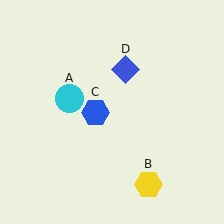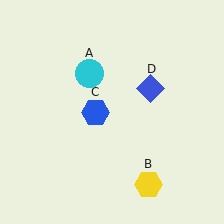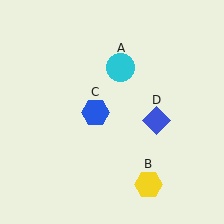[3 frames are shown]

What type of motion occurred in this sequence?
The cyan circle (object A), blue diamond (object D) rotated clockwise around the center of the scene.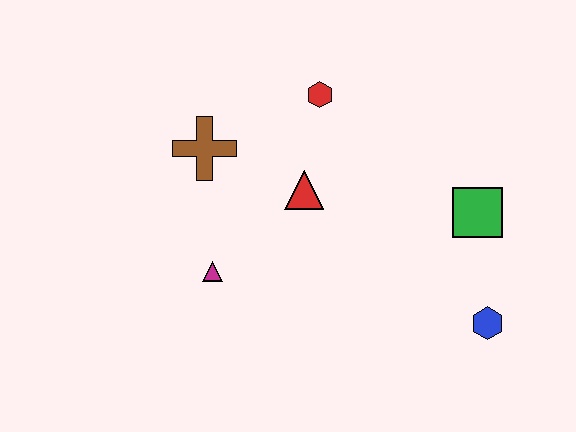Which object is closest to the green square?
The blue hexagon is closest to the green square.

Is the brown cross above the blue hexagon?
Yes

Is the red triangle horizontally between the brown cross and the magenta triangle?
No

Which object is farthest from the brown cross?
The blue hexagon is farthest from the brown cross.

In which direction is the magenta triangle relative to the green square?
The magenta triangle is to the left of the green square.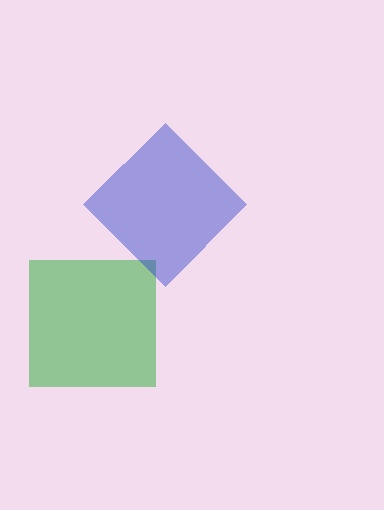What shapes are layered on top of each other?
The layered shapes are: a green square, a blue diamond.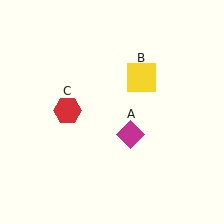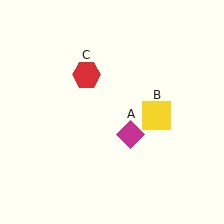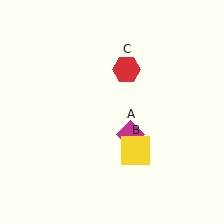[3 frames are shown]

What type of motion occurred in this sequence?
The yellow square (object B), red hexagon (object C) rotated clockwise around the center of the scene.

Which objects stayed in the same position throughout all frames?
Magenta diamond (object A) remained stationary.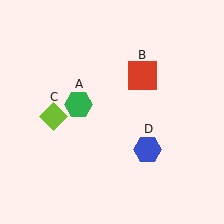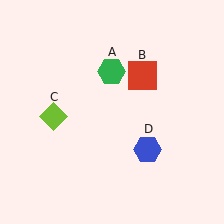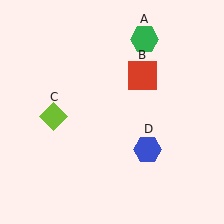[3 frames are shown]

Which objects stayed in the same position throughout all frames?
Red square (object B) and lime diamond (object C) and blue hexagon (object D) remained stationary.